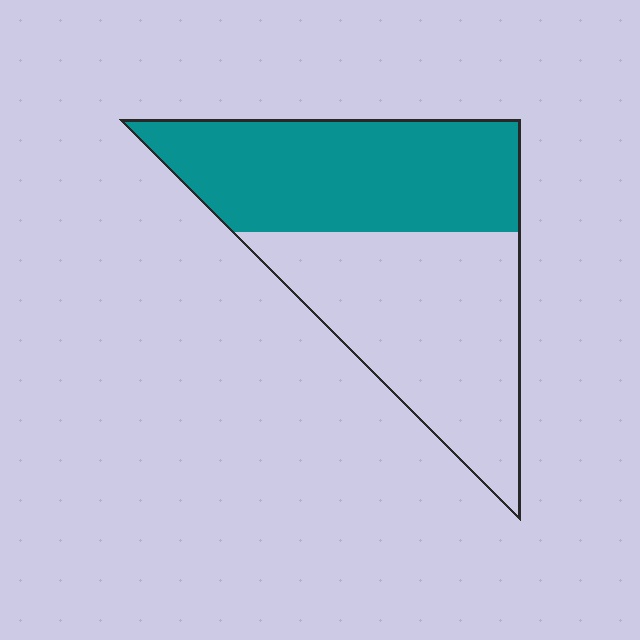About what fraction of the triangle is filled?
About one half (1/2).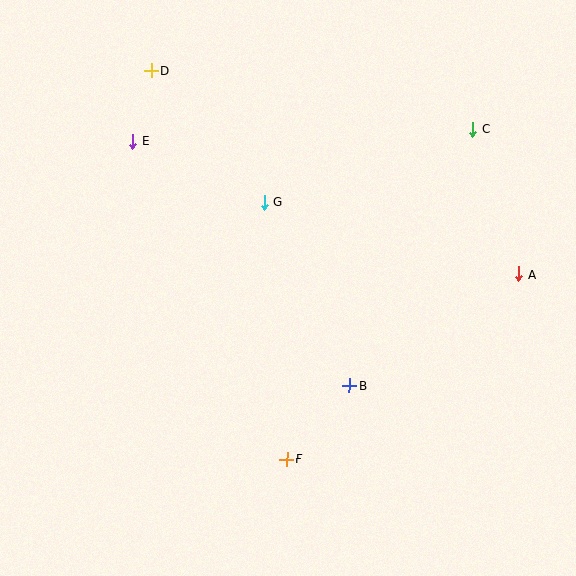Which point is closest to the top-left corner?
Point D is closest to the top-left corner.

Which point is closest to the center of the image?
Point G at (264, 202) is closest to the center.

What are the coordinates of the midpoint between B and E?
The midpoint between B and E is at (241, 264).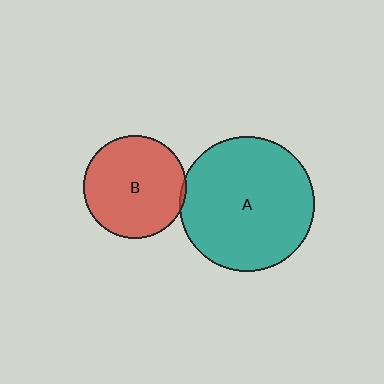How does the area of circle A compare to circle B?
Approximately 1.7 times.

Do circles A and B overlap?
Yes.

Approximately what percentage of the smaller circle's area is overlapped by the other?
Approximately 5%.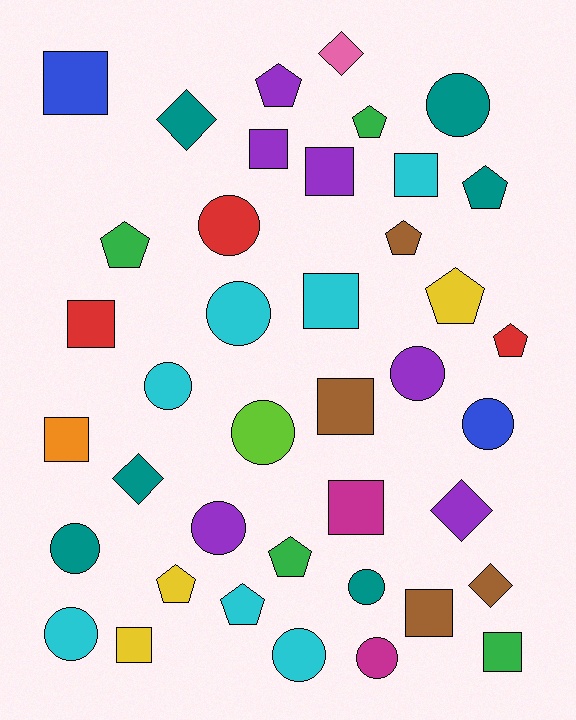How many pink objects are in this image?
There is 1 pink object.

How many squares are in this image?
There are 12 squares.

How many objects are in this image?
There are 40 objects.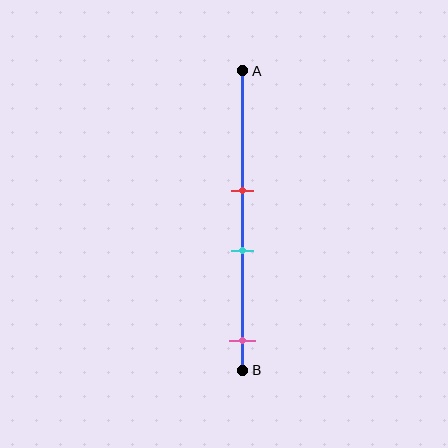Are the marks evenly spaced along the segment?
No, the marks are not evenly spaced.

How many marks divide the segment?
There are 3 marks dividing the segment.